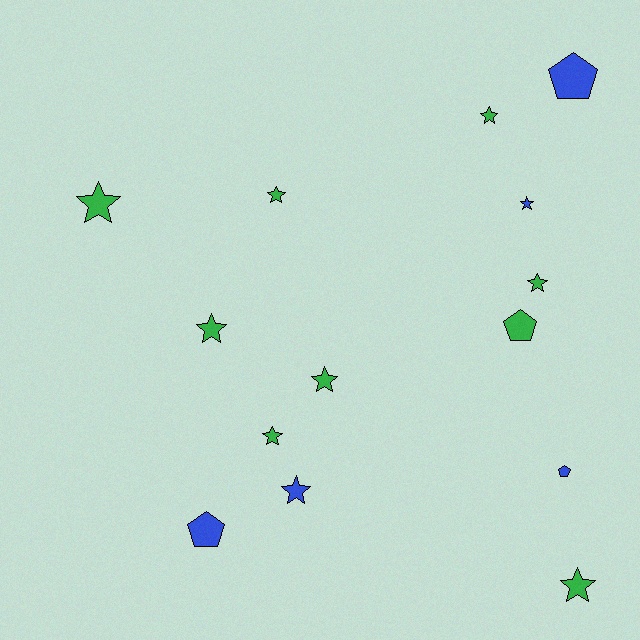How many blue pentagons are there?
There are 3 blue pentagons.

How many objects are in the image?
There are 14 objects.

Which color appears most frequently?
Green, with 9 objects.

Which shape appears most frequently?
Star, with 10 objects.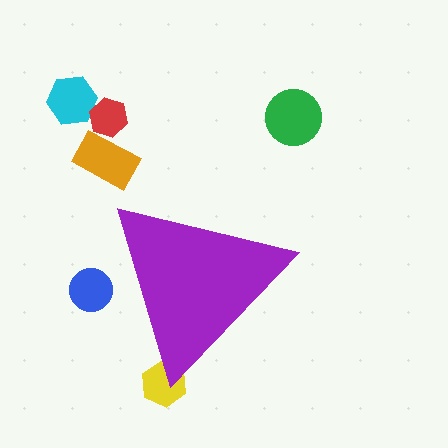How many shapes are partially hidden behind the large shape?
2 shapes are partially hidden.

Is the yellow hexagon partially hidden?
Yes, the yellow hexagon is partially hidden behind the purple triangle.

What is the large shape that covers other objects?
A purple triangle.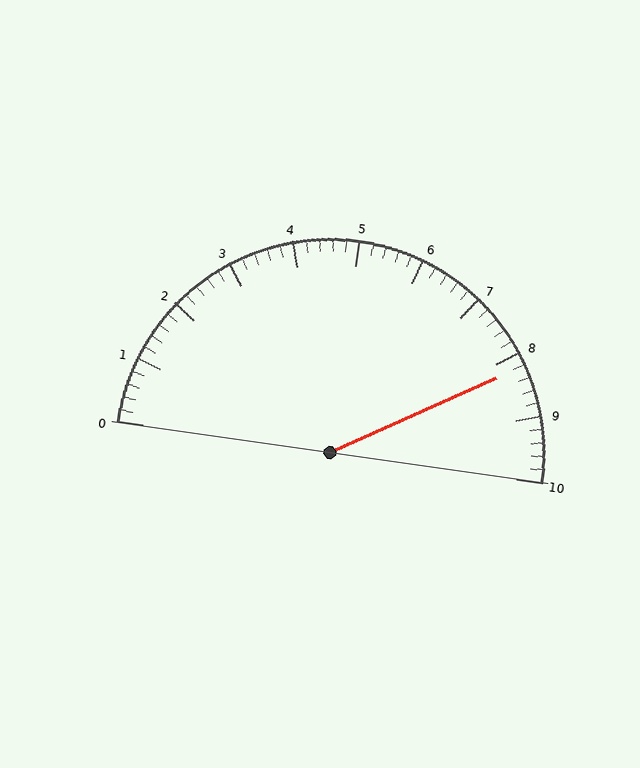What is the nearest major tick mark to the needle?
The nearest major tick mark is 8.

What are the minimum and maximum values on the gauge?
The gauge ranges from 0 to 10.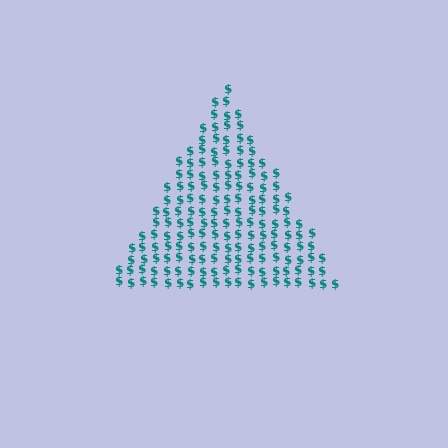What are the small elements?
The small elements are dollar signs.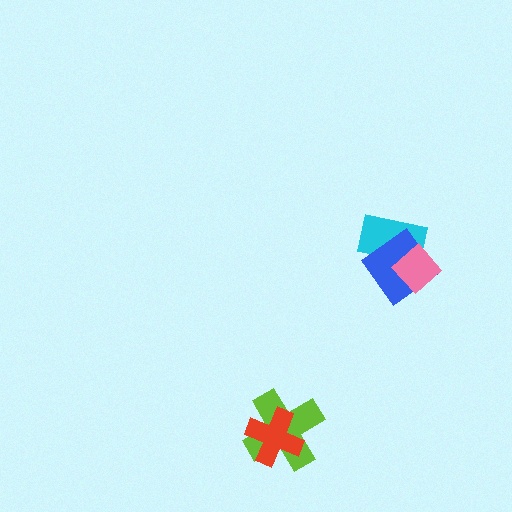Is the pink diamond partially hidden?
No, no other shape covers it.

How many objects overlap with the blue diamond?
2 objects overlap with the blue diamond.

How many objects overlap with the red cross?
1 object overlaps with the red cross.